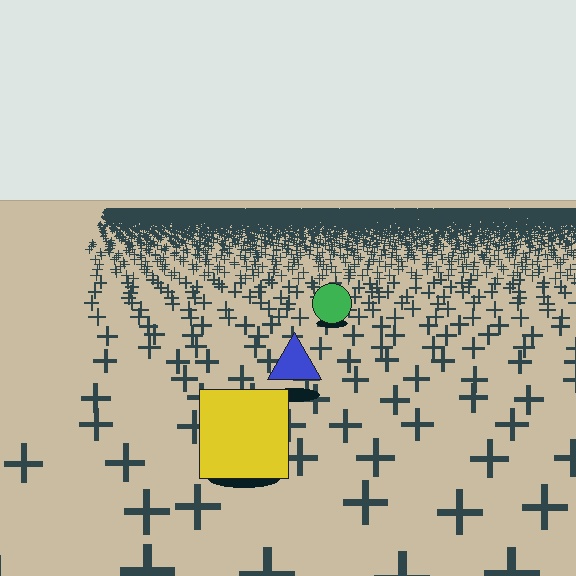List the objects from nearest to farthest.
From nearest to farthest: the yellow square, the blue triangle, the green circle.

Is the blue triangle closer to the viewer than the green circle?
Yes. The blue triangle is closer — you can tell from the texture gradient: the ground texture is coarser near it.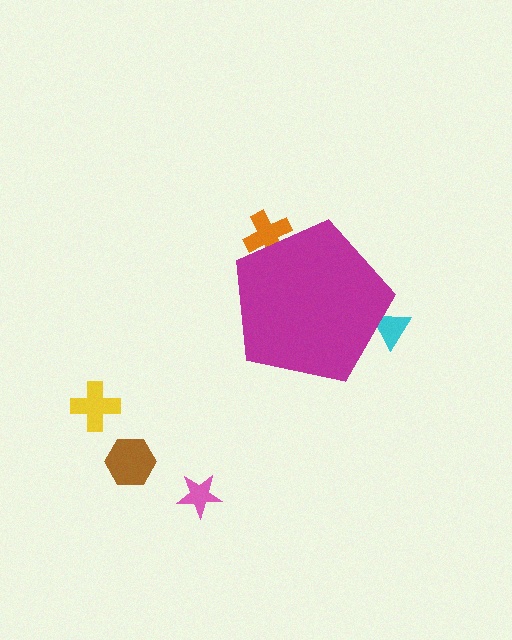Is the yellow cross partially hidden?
No, the yellow cross is fully visible.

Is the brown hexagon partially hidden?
No, the brown hexagon is fully visible.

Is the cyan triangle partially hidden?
Yes, the cyan triangle is partially hidden behind the magenta pentagon.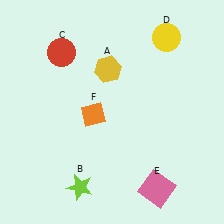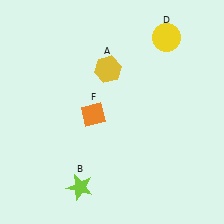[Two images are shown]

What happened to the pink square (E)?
The pink square (E) was removed in Image 2. It was in the bottom-right area of Image 1.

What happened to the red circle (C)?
The red circle (C) was removed in Image 2. It was in the top-left area of Image 1.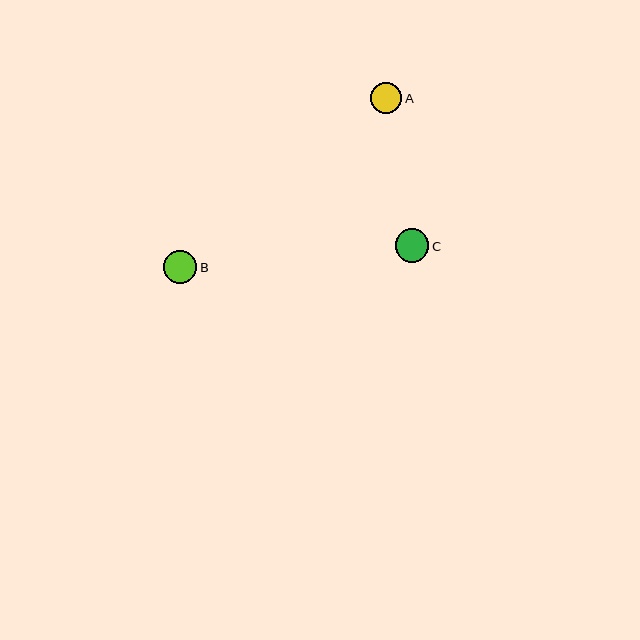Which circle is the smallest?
Circle A is the smallest with a size of approximately 32 pixels.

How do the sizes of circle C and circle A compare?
Circle C and circle A are approximately the same size.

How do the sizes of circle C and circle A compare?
Circle C and circle A are approximately the same size.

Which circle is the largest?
Circle C is the largest with a size of approximately 34 pixels.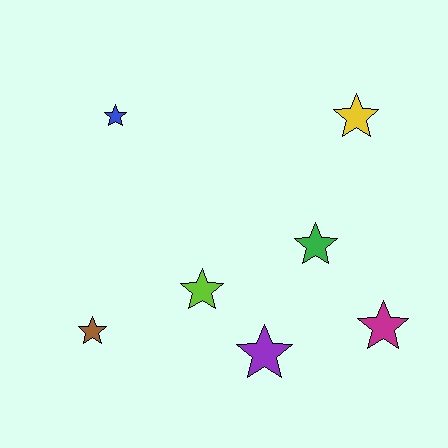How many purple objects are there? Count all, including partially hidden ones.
There is 1 purple object.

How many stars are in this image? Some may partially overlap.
There are 7 stars.